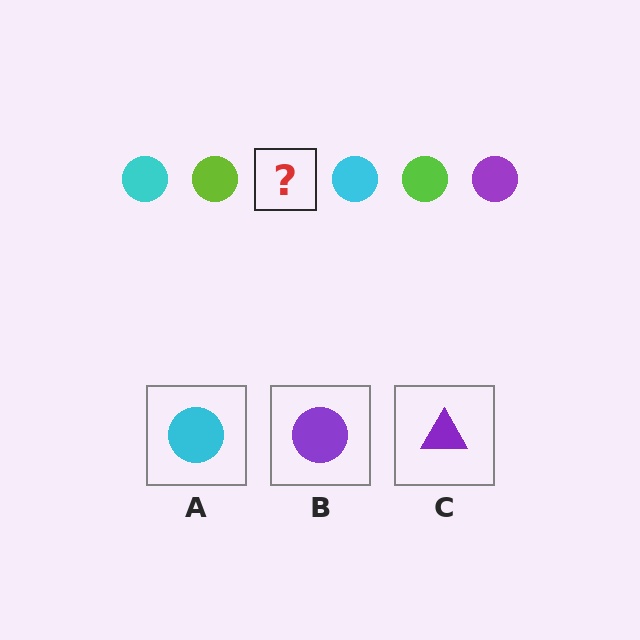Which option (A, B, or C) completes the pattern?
B.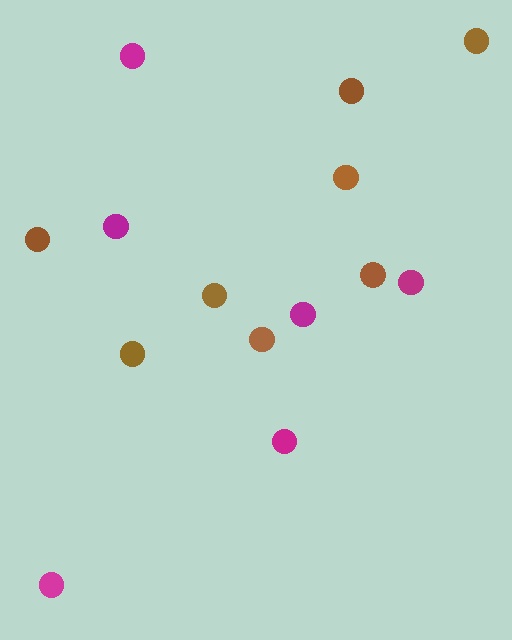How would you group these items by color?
There are 2 groups: one group of brown circles (8) and one group of magenta circles (6).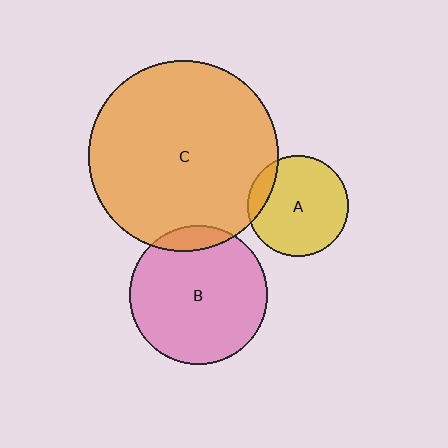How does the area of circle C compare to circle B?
Approximately 1.9 times.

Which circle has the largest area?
Circle C (orange).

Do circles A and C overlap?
Yes.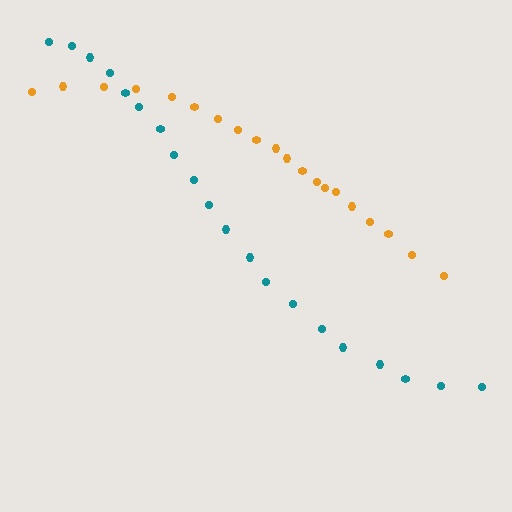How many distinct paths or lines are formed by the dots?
There are 2 distinct paths.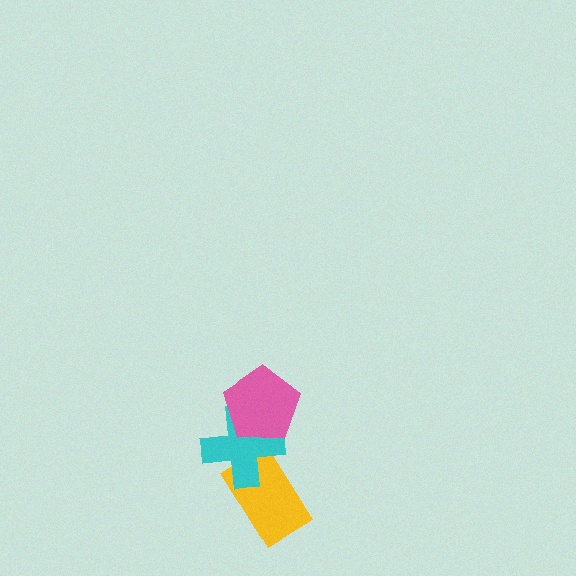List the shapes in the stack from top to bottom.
From top to bottom: the pink pentagon, the cyan cross, the yellow rectangle.